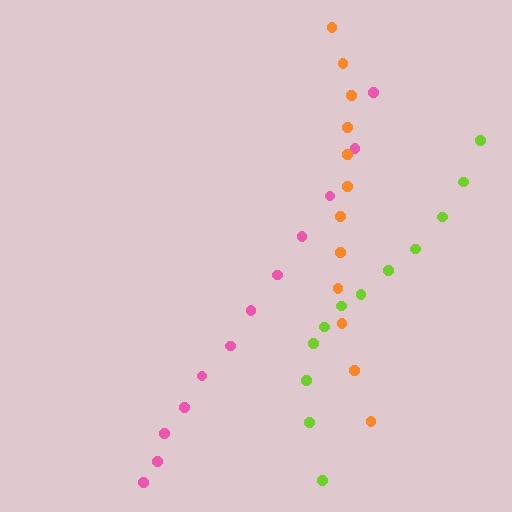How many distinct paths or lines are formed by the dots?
There are 3 distinct paths.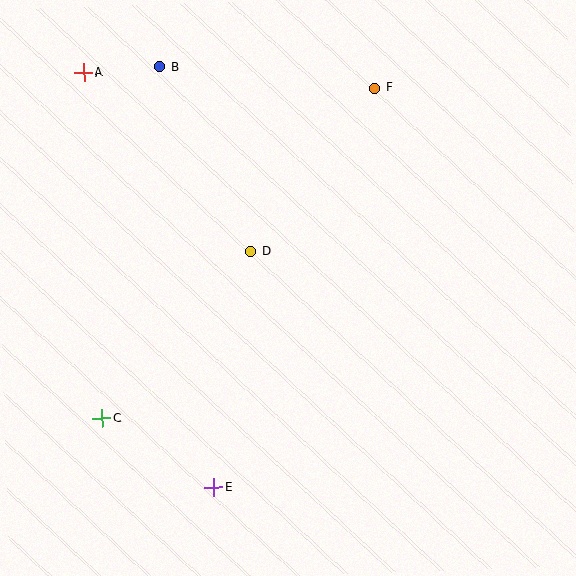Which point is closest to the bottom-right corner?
Point E is closest to the bottom-right corner.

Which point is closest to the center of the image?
Point D at (251, 252) is closest to the center.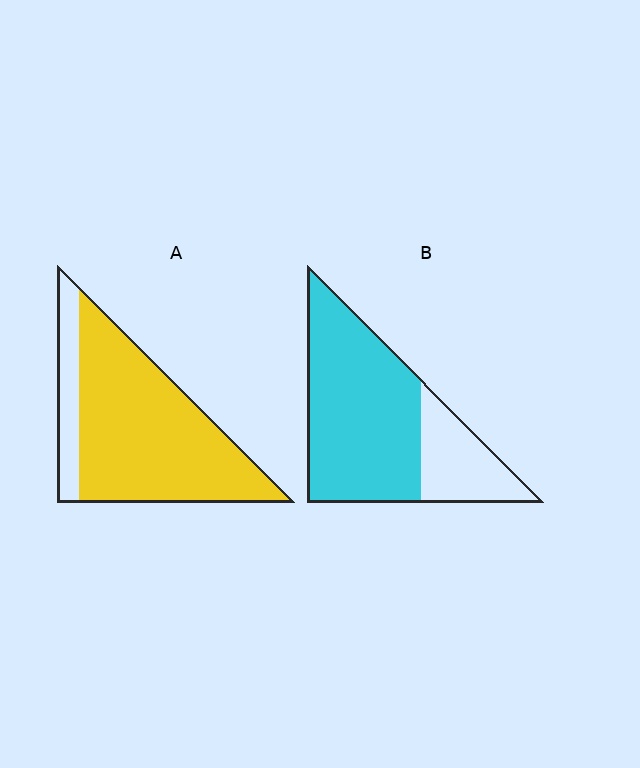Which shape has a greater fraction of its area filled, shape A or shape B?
Shape A.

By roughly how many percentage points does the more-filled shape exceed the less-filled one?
By roughly 10 percentage points (A over B).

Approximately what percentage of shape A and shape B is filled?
A is approximately 80% and B is approximately 75%.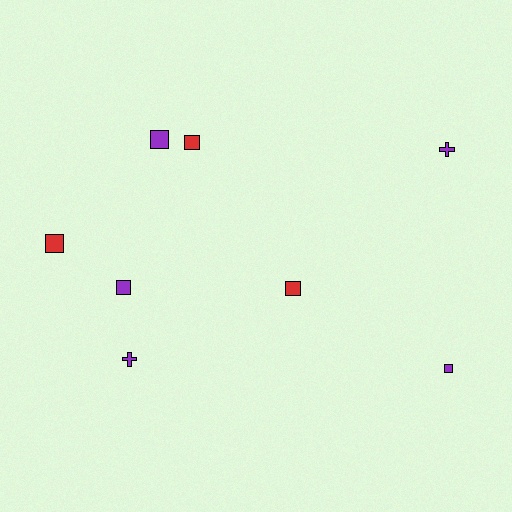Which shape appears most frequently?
Square, with 6 objects.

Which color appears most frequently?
Purple, with 5 objects.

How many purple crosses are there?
There are 2 purple crosses.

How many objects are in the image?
There are 8 objects.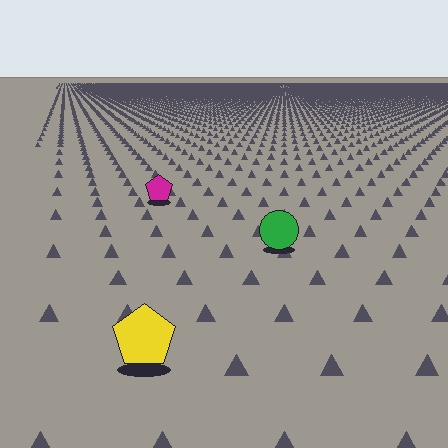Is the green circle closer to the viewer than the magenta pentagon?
Yes. The green circle is closer — you can tell from the texture gradient: the ground texture is coarser near it.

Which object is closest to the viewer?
The yellow pentagon is closest. The texture marks near it are larger and more spread out.